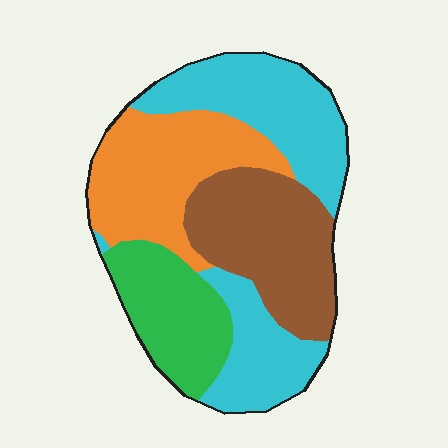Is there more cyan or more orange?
Cyan.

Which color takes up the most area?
Cyan, at roughly 35%.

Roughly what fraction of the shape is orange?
Orange takes up about one quarter (1/4) of the shape.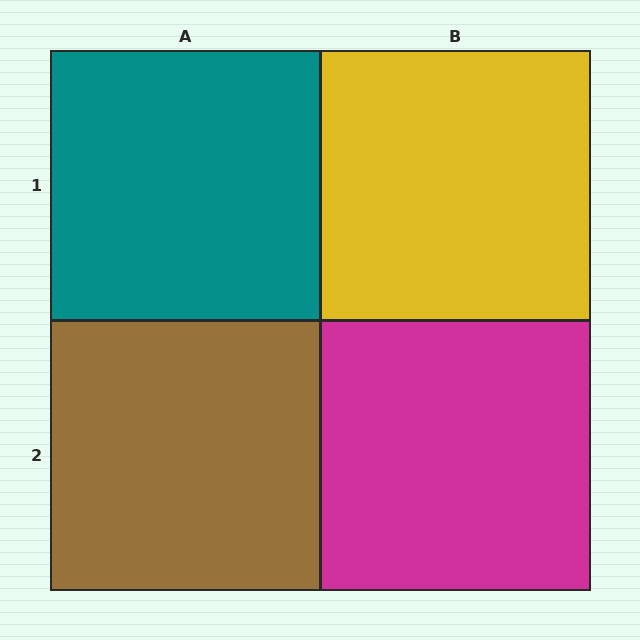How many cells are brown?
1 cell is brown.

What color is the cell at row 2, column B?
Magenta.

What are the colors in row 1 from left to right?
Teal, yellow.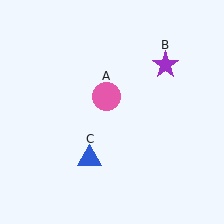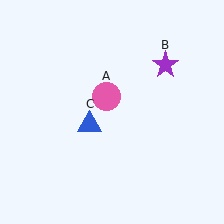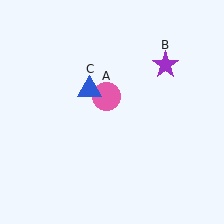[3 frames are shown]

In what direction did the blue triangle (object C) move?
The blue triangle (object C) moved up.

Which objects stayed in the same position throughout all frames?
Pink circle (object A) and purple star (object B) remained stationary.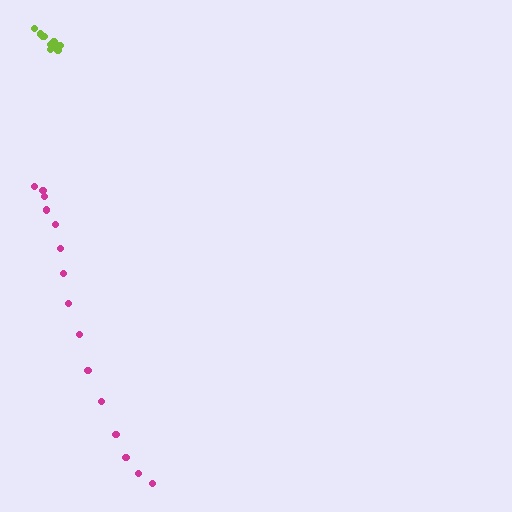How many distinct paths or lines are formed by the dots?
There are 2 distinct paths.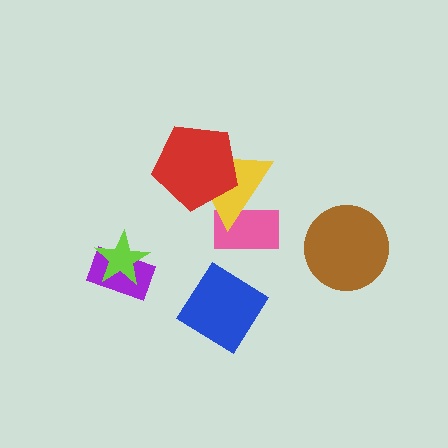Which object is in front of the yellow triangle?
The red pentagon is in front of the yellow triangle.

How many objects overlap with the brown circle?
0 objects overlap with the brown circle.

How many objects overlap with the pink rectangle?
1 object overlaps with the pink rectangle.